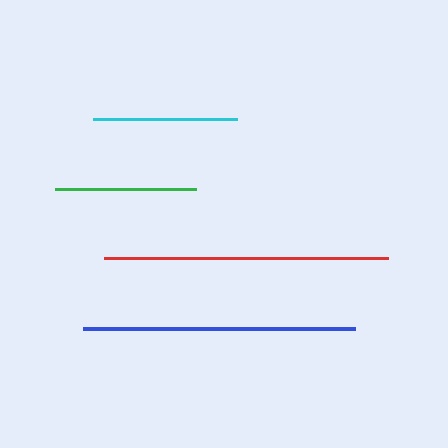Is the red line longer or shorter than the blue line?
The red line is longer than the blue line.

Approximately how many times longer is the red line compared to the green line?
The red line is approximately 2.0 times the length of the green line.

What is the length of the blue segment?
The blue segment is approximately 272 pixels long.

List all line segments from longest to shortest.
From longest to shortest: red, blue, cyan, green.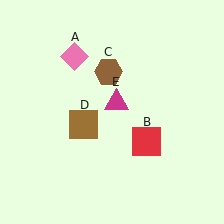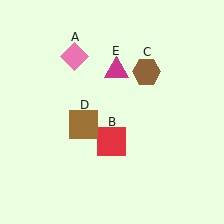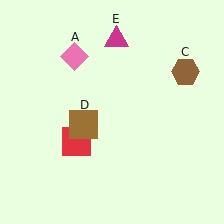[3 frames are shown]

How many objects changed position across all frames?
3 objects changed position: red square (object B), brown hexagon (object C), magenta triangle (object E).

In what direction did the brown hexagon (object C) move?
The brown hexagon (object C) moved right.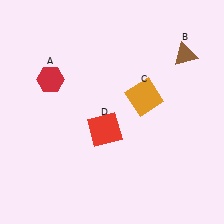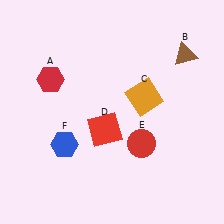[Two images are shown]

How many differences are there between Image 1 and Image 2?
There are 2 differences between the two images.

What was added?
A red circle (E), a blue hexagon (F) were added in Image 2.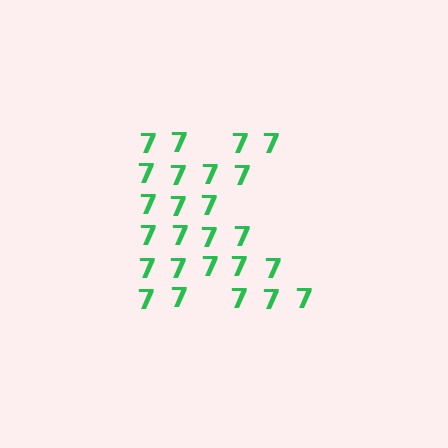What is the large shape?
The large shape is the letter K.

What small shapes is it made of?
It is made of small digit 7's.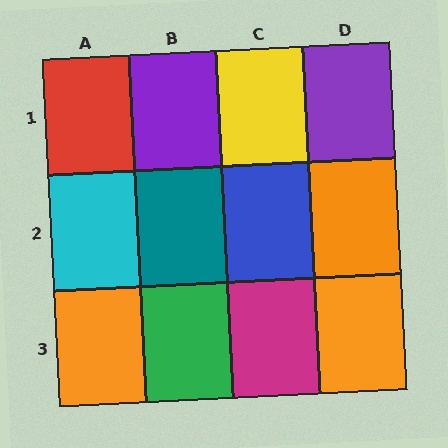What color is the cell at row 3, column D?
Orange.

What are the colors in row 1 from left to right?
Red, purple, yellow, purple.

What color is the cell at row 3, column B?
Green.